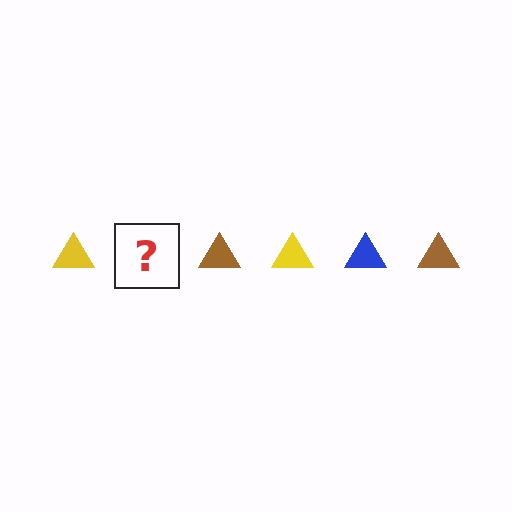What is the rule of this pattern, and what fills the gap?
The rule is that the pattern cycles through yellow, blue, brown triangles. The gap should be filled with a blue triangle.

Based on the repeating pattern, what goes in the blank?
The blank should be a blue triangle.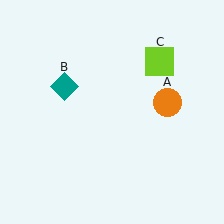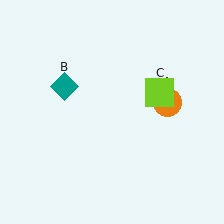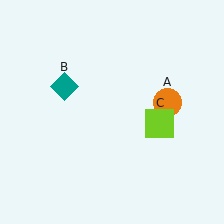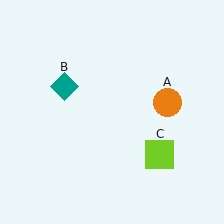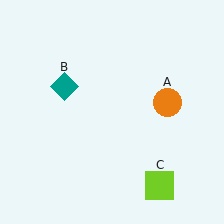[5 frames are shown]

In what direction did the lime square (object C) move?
The lime square (object C) moved down.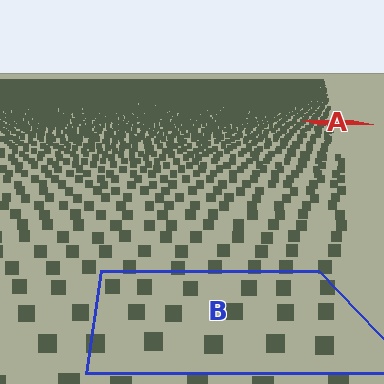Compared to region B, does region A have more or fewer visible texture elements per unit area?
Region A has more texture elements per unit area — they are packed more densely because it is farther away.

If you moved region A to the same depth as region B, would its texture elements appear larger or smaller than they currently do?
They would appear larger. At a closer depth, the same texture elements are projected at a bigger on-screen size.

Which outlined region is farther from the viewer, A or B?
Region A is farther from the viewer — the texture elements inside it appear smaller and more densely packed.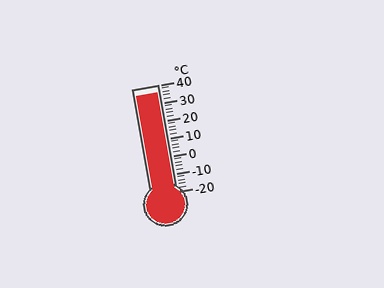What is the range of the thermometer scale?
The thermometer scale ranges from -20°C to 40°C.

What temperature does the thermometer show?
The thermometer shows approximately 36°C.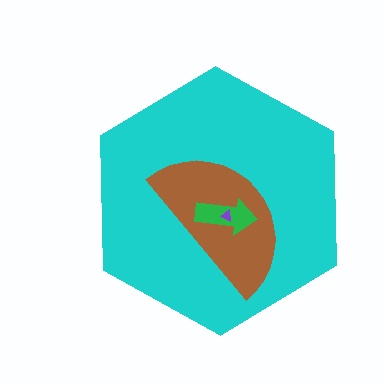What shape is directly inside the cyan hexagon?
The brown semicircle.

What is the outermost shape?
The cyan hexagon.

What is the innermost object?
The purple triangle.